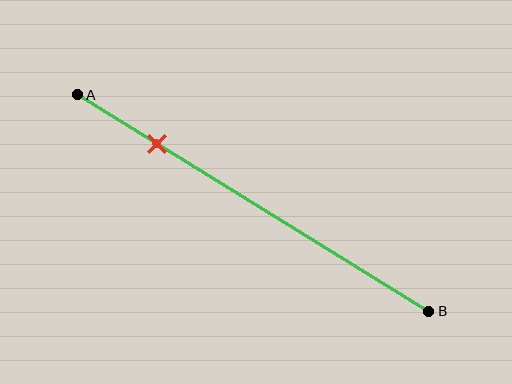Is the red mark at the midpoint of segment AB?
No, the mark is at about 25% from A, not at the 50% midpoint.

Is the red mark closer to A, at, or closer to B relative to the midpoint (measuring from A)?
The red mark is closer to point A than the midpoint of segment AB.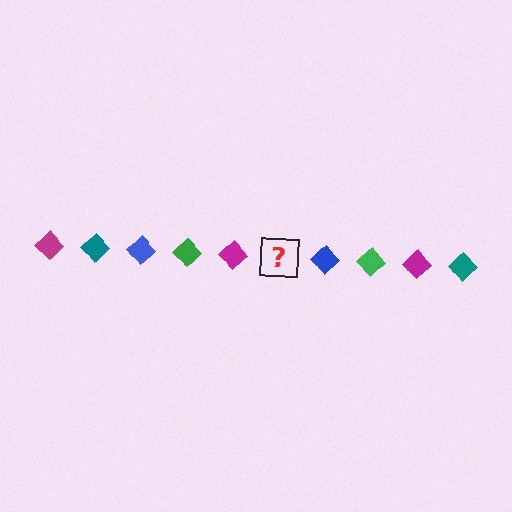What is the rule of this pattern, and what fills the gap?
The rule is that the pattern cycles through magenta, teal, blue, green diamonds. The gap should be filled with a teal diamond.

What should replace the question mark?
The question mark should be replaced with a teal diamond.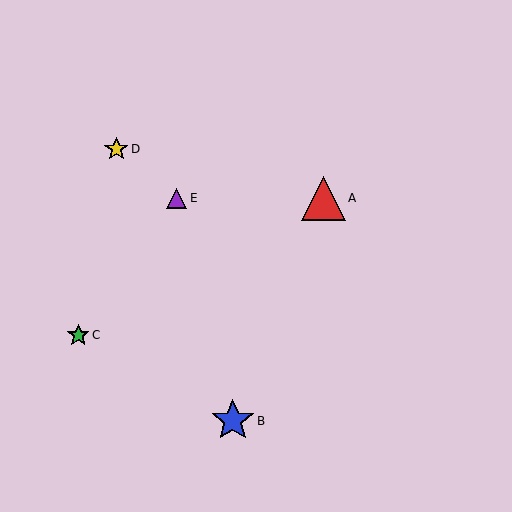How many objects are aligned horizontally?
2 objects (A, E) are aligned horizontally.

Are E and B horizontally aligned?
No, E is at y≈198 and B is at y≈421.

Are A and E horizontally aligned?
Yes, both are at y≈198.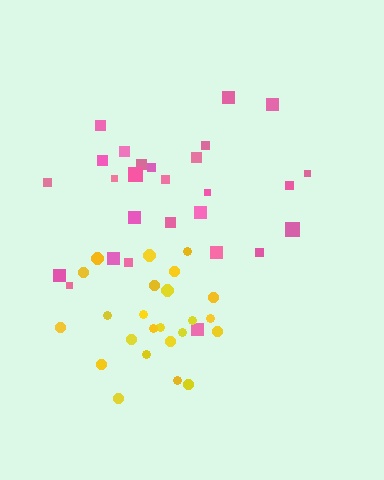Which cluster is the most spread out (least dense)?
Pink.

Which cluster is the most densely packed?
Yellow.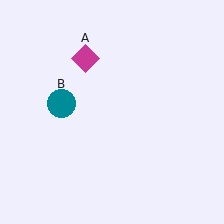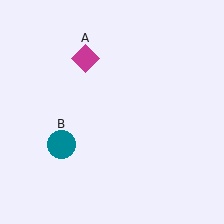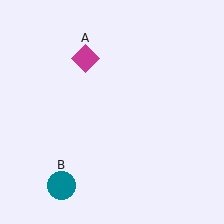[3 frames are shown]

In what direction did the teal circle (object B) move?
The teal circle (object B) moved down.